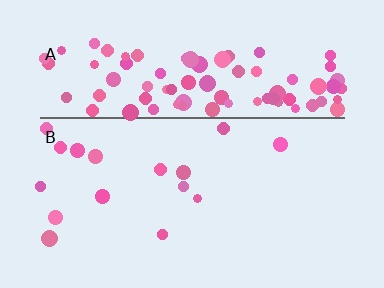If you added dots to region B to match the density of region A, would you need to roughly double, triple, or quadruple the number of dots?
Approximately quadruple.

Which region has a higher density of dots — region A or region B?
A (the top).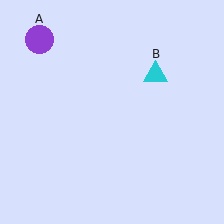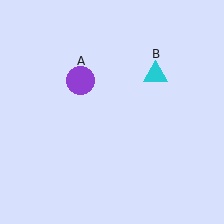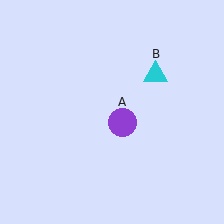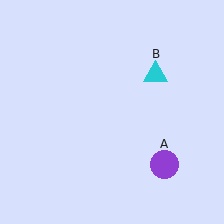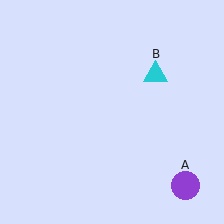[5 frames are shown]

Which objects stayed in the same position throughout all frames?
Cyan triangle (object B) remained stationary.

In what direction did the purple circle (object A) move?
The purple circle (object A) moved down and to the right.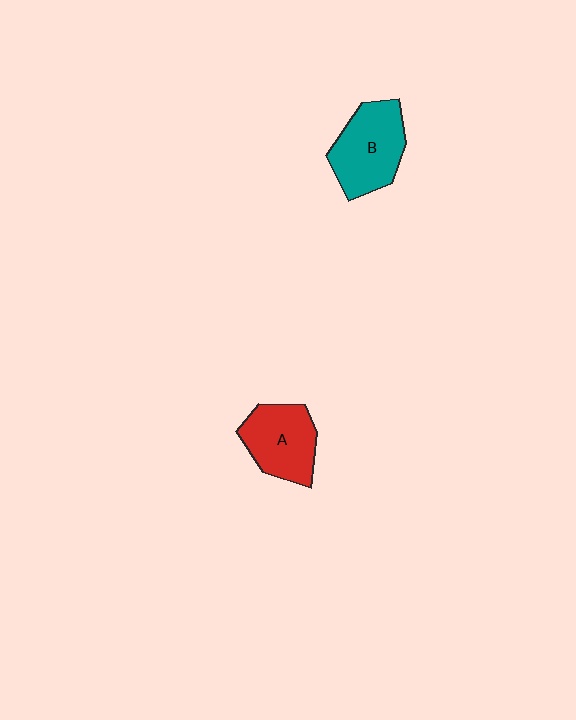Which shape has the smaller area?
Shape A (red).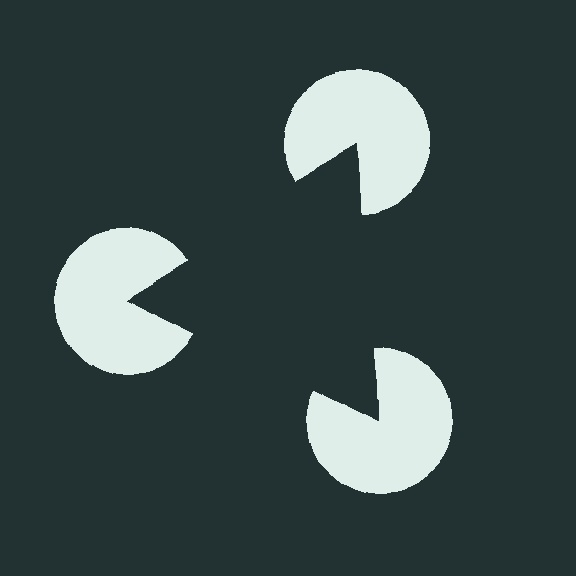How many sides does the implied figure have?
3 sides.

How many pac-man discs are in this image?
There are 3 — one at each vertex of the illusory triangle.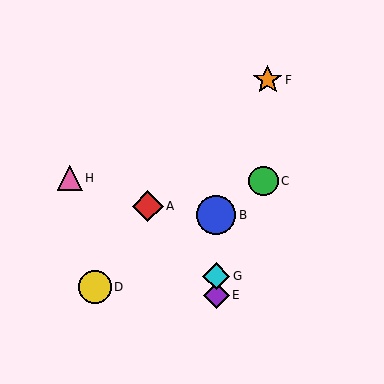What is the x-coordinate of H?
Object H is at x≈70.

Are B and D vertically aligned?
No, B is at x≈216 and D is at x≈95.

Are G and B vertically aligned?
Yes, both are at x≈216.